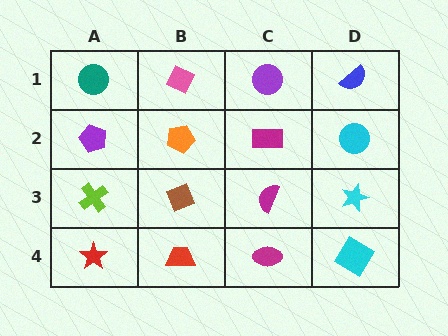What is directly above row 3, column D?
A cyan circle.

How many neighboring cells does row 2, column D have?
3.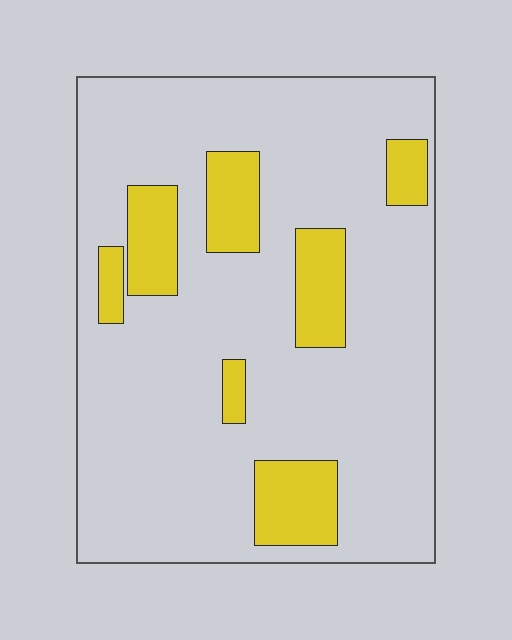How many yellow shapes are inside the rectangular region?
7.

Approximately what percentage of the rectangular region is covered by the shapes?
Approximately 20%.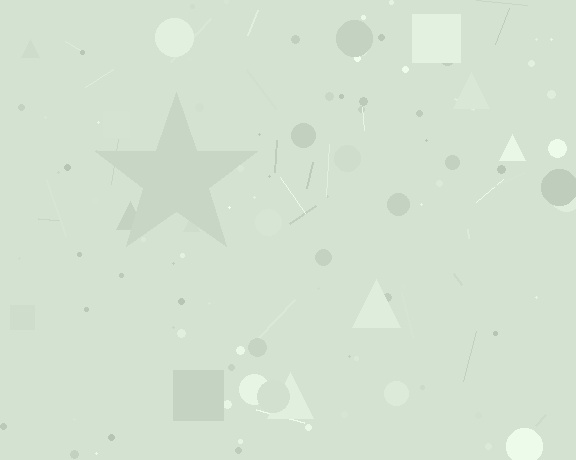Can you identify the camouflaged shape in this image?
The camouflaged shape is a star.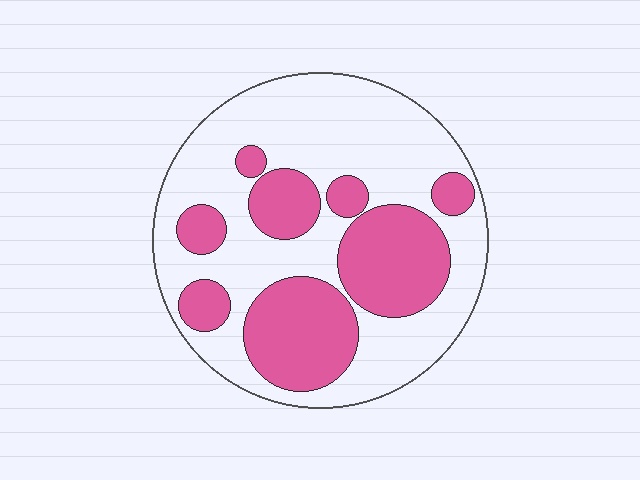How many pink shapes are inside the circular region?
8.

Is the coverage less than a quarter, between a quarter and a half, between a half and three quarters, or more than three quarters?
Between a quarter and a half.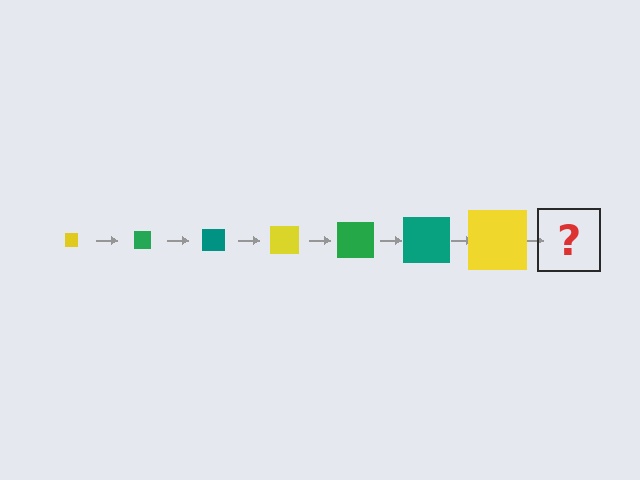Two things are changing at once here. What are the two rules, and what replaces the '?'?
The two rules are that the square grows larger each step and the color cycles through yellow, green, and teal. The '?' should be a green square, larger than the previous one.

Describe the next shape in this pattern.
It should be a green square, larger than the previous one.